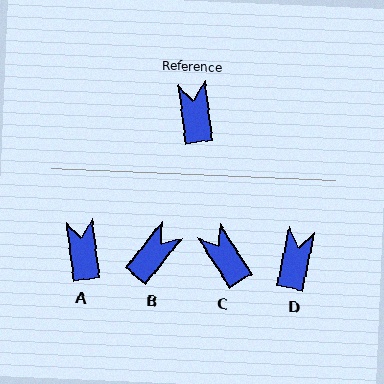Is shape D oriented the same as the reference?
No, it is off by about 20 degrees.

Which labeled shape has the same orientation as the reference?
A.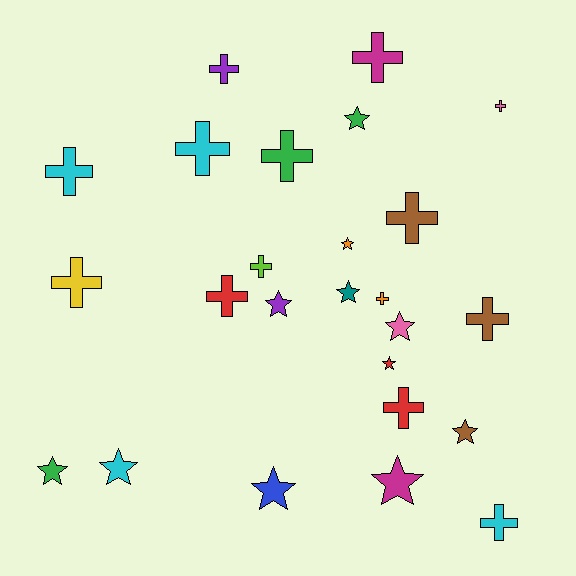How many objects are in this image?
There are 25 objects.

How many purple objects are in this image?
There are 2 purple objects.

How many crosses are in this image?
There are 14 crosses.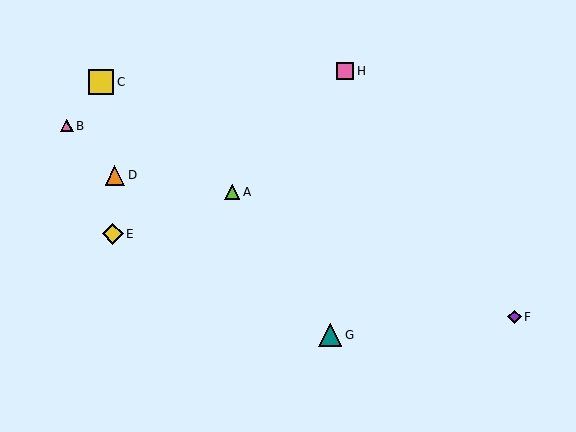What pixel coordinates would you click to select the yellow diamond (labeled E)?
Click at (113, 234) to select the yellow diamond E.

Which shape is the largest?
The yellow square (labeled C) is the largest.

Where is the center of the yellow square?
The center of the yellow square is at (101, 82).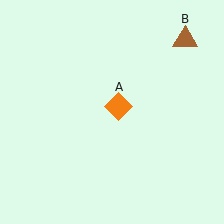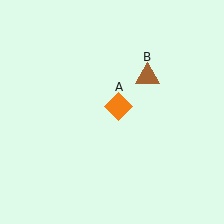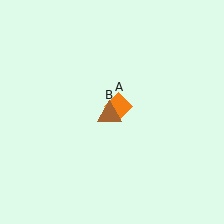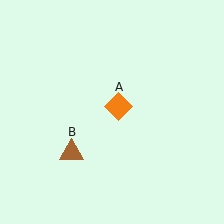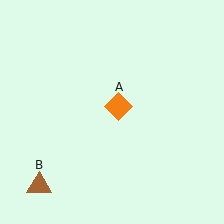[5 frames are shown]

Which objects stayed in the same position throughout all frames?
Orange diamond (object A) remained stationary.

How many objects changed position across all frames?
1 object changed position: brown triangle (object B).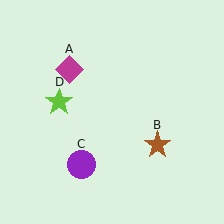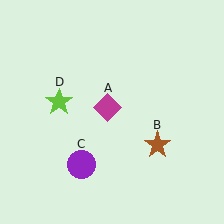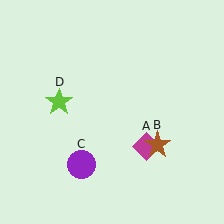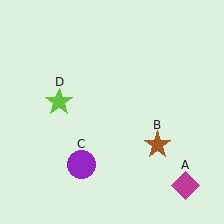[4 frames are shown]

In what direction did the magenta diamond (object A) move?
The magenta diamond (object A) moved down and to the right.